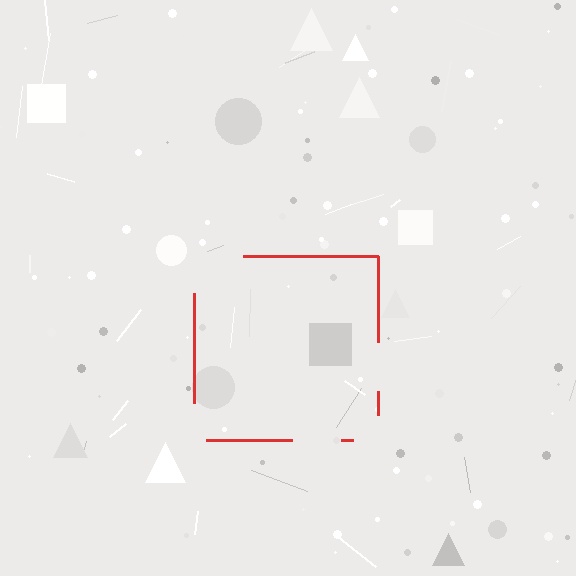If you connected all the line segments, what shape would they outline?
They would outline a square.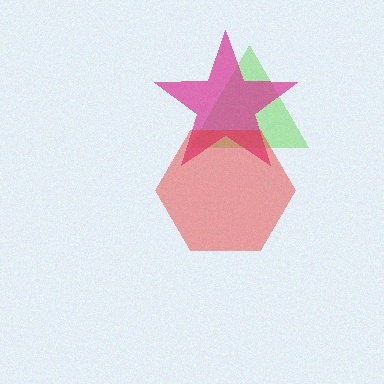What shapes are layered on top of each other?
The layered shapes are: a lime triangle, a magenta star, a red hexagon.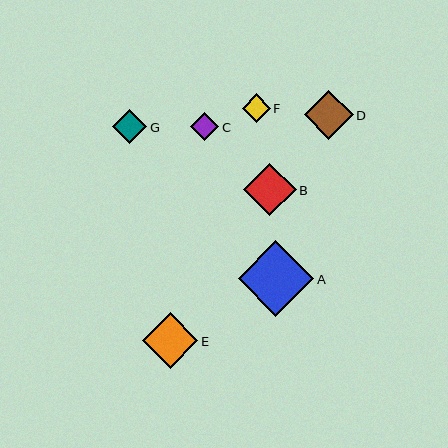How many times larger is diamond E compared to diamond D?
Diamond E is approximately 1.1 times the size of diamond D.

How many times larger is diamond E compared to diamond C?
Diamond E is approximately 2.0 times the size of diamond C.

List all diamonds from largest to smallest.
From largest to smallest: A, E, B, D, G, F, C.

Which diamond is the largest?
Diamond A is the largest with a size of approximately 76 pixels.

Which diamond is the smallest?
Diamond C is the smallest with a size of approximately 28 pixels.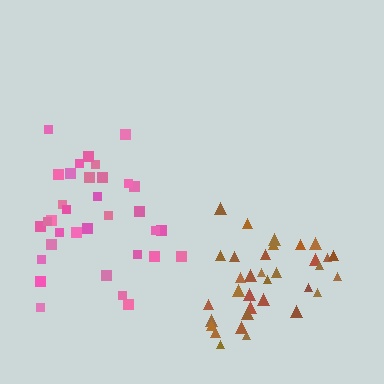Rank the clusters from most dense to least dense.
brown, pink.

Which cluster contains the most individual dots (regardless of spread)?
Brown (35).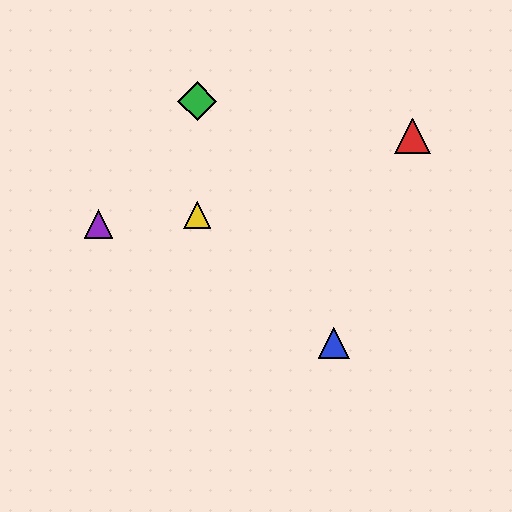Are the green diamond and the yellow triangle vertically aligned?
Yes, both are at x≈197.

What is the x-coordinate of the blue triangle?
The blue triangle is at x≈334.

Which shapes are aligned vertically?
The green diamond, the yellow triangle are aligned vertically.